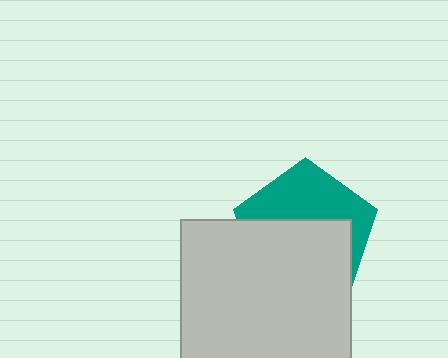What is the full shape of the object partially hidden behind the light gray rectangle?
The partially hidden object is a teal pentagon.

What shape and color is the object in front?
The object in front is a light gray rectangle.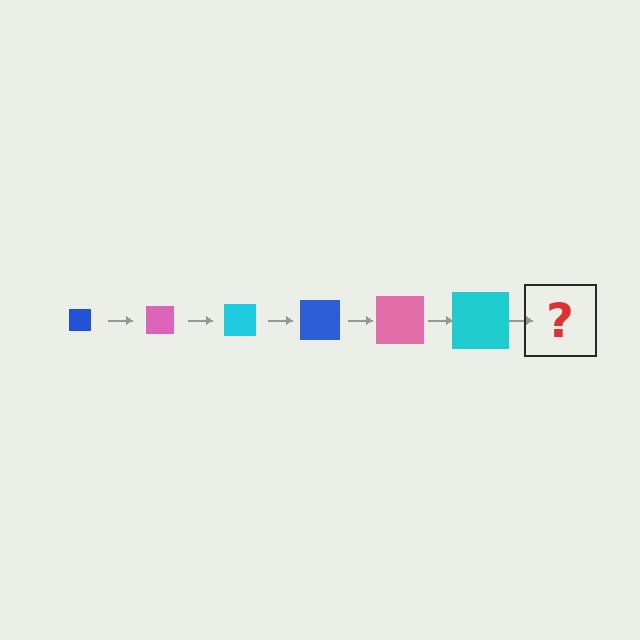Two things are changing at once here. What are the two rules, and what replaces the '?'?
The two rules are that the square grows larger each step and the color cycles through blue, pink, and cyan. The '?' should be a blue square, larger than the previous one.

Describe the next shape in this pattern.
It should be a blue square, larger than the previous one.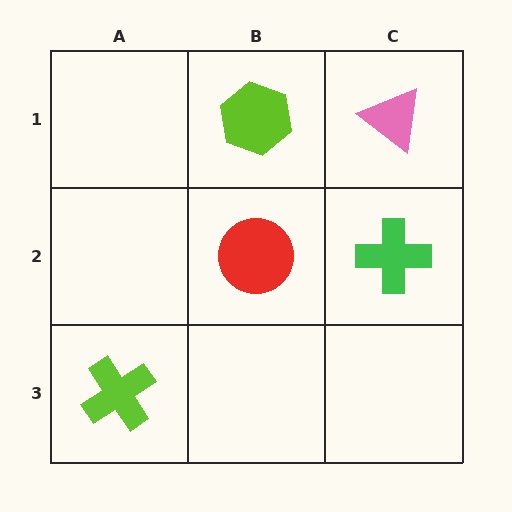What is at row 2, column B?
A red circle.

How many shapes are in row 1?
2 shapes.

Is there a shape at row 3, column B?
No, that cell is empty.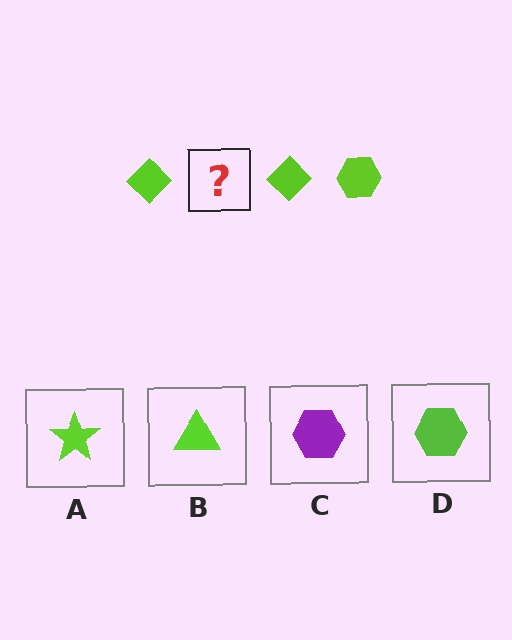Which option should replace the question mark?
Option D.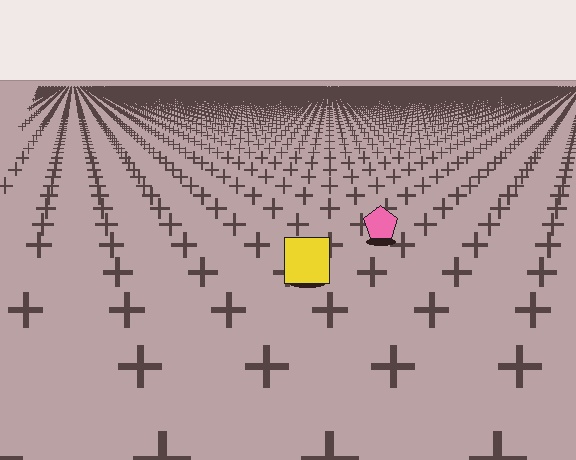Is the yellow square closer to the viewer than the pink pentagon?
Yes. The yellow square is closer — you can tell from the texture gradient: the ground texture is coarser near it.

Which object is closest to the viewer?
The yellow square is closest. The texture marks near it are larger and more spread out.